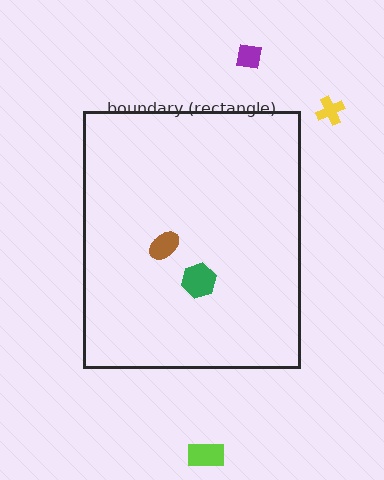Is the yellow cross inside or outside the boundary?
Outside.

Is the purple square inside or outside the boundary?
Outside.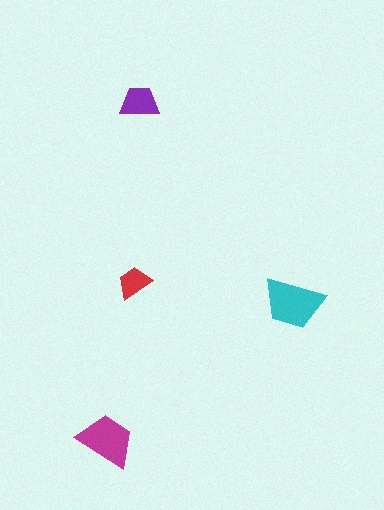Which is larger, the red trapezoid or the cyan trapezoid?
The cyan one.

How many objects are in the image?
There are 4 objects in the image.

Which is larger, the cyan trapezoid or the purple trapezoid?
The cyan one.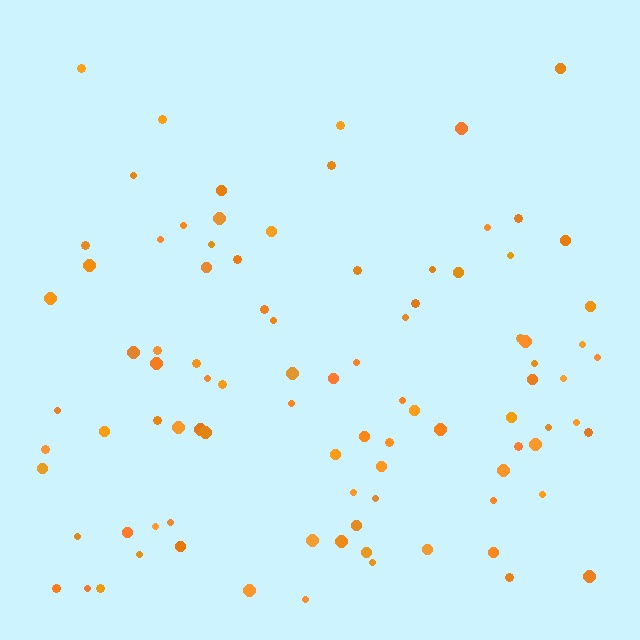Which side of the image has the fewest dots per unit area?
The top.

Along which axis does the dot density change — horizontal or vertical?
Vertical.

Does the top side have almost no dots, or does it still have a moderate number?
Still a moderate number, just noticeably fewer than the bottom.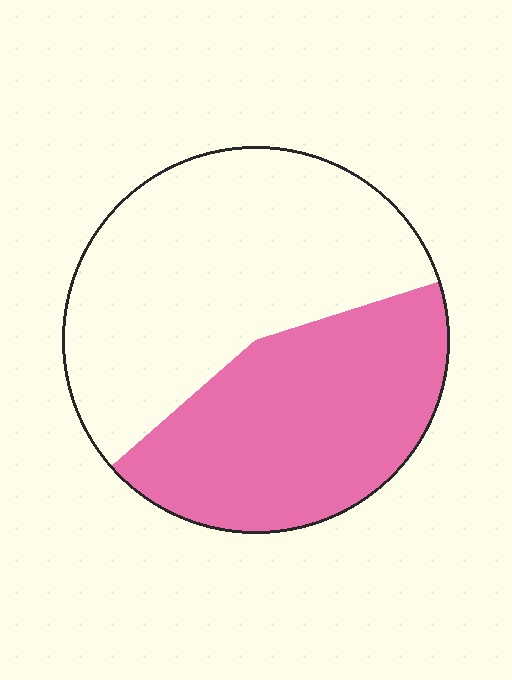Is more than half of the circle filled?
No.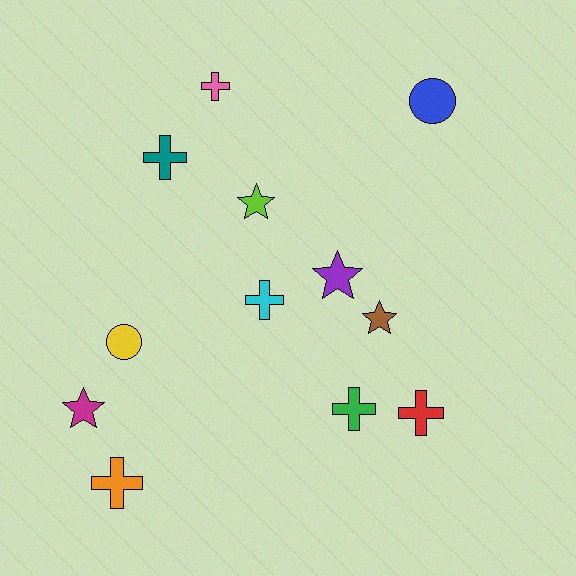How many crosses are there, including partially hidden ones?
There are 6 crosses.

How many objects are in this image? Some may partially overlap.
There are 12 objects.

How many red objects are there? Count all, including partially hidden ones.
There is 1 red object.